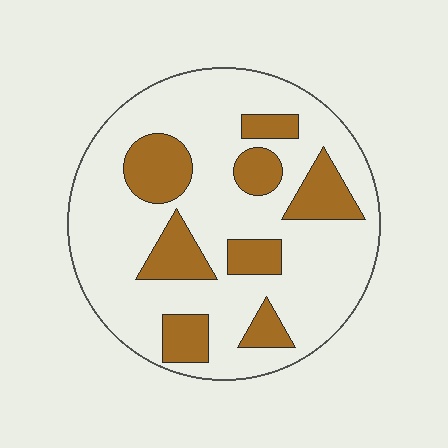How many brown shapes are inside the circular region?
8.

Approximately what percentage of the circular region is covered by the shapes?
Approximately 25%.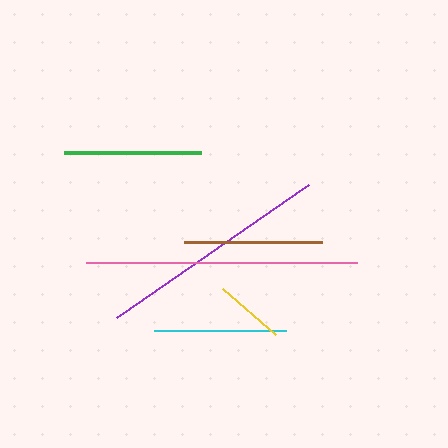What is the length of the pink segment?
The pink segment is approximately 271 pixels long.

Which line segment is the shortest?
The yellow line is the shortest at approximately 71 pixels.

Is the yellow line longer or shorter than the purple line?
The purple line is longer than the yellow line.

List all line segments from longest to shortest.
From longest to shortest: pink, purple, brown, green, cyan, yellow.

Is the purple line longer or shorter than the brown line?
The purple line is longer than the brown line.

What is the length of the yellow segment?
The yellow segment is approximately 71 pixels long.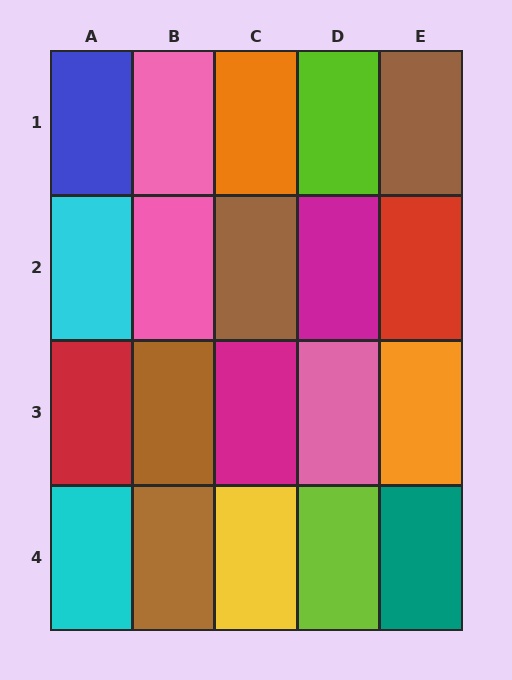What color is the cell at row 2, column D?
Magenta.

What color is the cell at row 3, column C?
Magenta.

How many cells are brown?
4 cells are brown.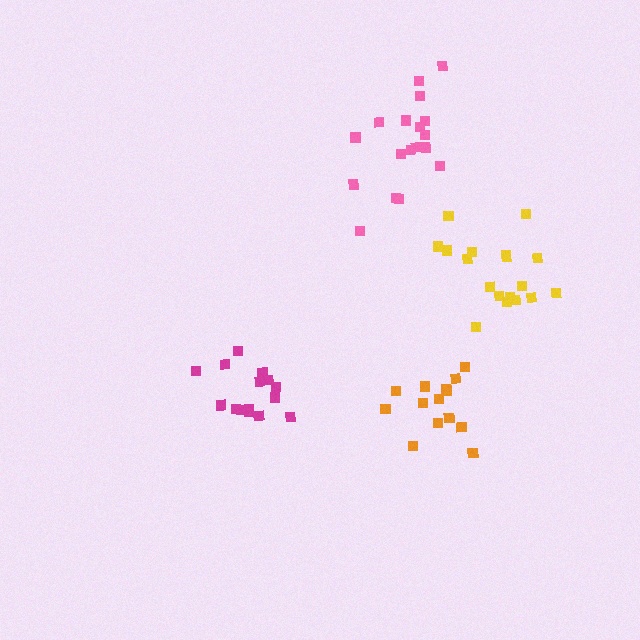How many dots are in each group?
Group 1: 18 dots, Group 2: 14 dots, Group 3: 18 dots, Group 4: 15 dots (65 total).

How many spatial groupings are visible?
There are 4 spatial groupings.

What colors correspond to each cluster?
The clusters are colored: pink, orange, yellow, magenta.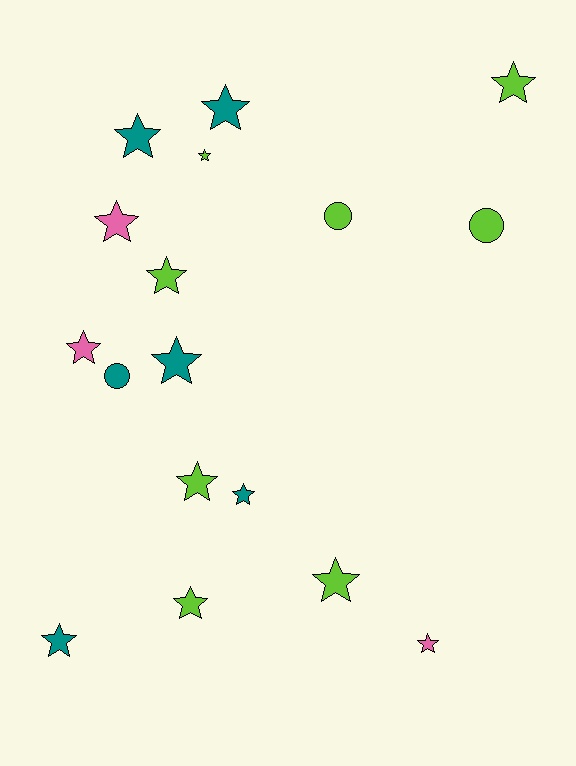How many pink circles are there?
There are no pink circles.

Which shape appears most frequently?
Star, with 14 objects.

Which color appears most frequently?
Lime, with 8 objects.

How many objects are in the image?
There are 17 objects.